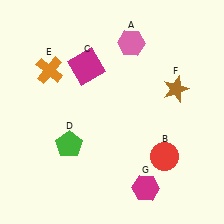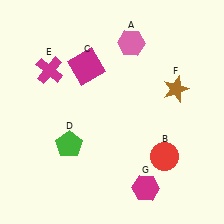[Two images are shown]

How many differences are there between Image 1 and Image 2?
There is 1 difference between the two images.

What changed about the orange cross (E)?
In Image 1, E is orange. In Image 2, it changed to magenta.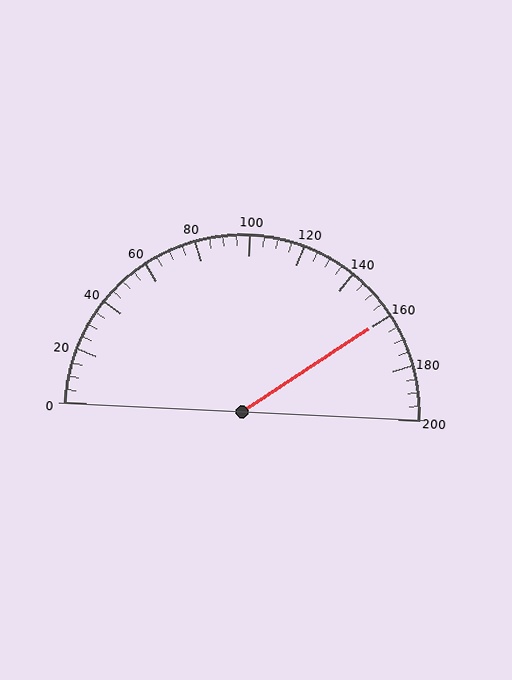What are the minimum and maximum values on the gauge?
The gauge ranges from 0 to 200.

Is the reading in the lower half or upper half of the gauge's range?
The reading is in the upper half of the range (0 to 200).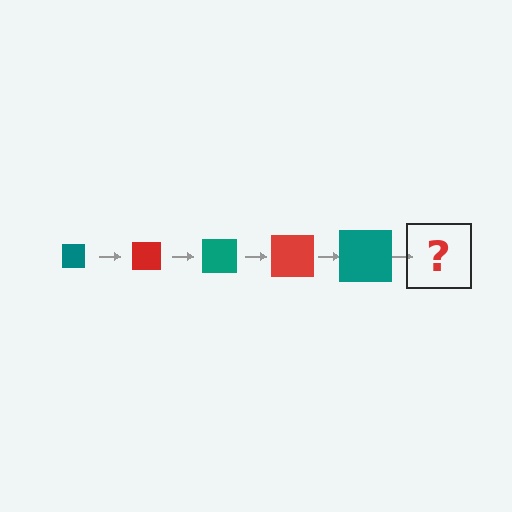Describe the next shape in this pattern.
It should be a red square, larger than the previous one.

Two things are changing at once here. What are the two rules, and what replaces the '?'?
The two rules are that the square grows larger each step and the color cycles through teal and red. The '?' should be a red square, larger than the previous one.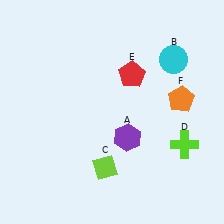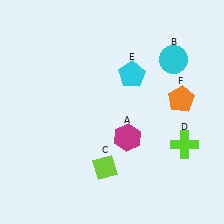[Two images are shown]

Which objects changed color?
A changed from purple to magenta. E changed from red to cyan.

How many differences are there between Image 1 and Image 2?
There are 2 differences between the two images.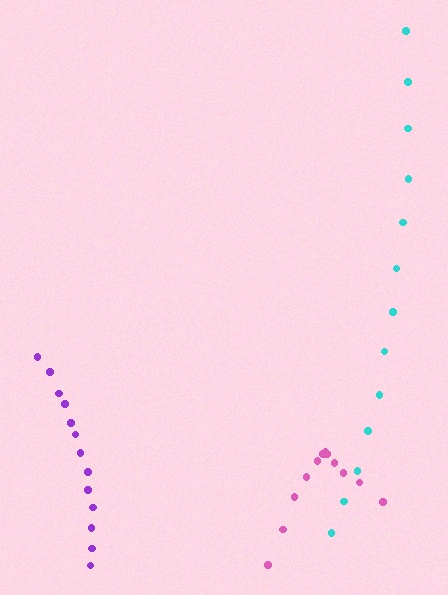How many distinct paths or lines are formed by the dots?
There are 3 distinct paths.